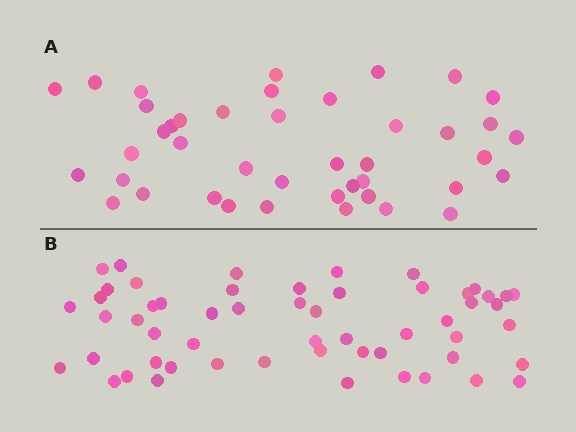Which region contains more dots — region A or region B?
Region B (the bottom region) has more dots.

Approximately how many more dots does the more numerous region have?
Region B has approximately 15 more dots than region A.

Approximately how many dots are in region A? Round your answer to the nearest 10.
About 40 dots. (The exact count is 42, which rounds to 40.)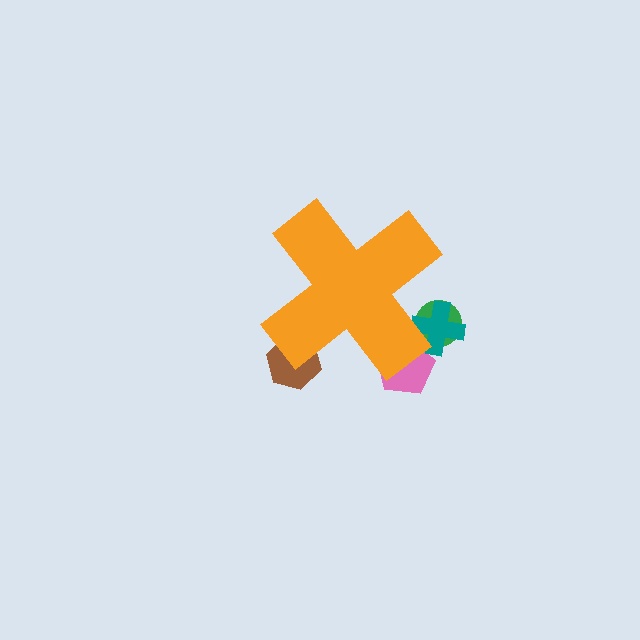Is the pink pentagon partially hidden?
Yes, the pink pentagon is partially hidden behind the orange cross.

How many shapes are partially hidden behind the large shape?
4 shapes are partially hidden.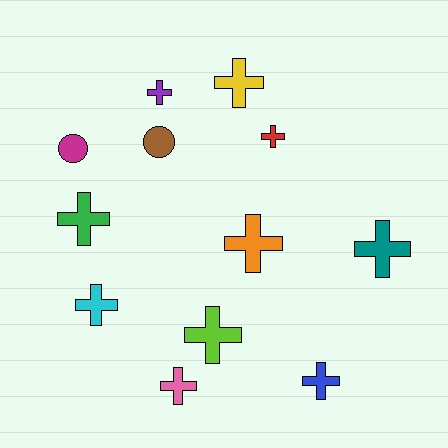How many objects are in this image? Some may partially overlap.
There are 12 objects.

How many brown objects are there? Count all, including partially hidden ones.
There is 1 brown object.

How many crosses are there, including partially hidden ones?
There are 10 crosses.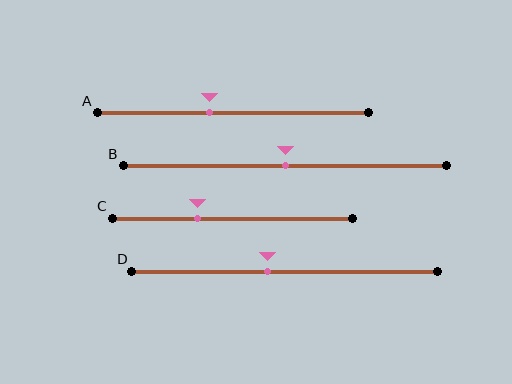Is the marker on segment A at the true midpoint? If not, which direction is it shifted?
No, the marker on segment A is shifted to the left by about 9% of the segment length.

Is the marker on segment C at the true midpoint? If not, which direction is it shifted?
No, the marker on segment C is shifted to the left by about 14% of the segment length.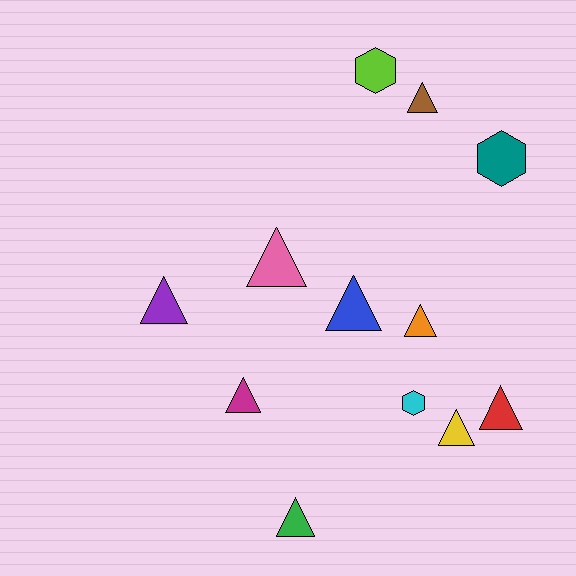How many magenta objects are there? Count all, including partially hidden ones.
There is 1 magenta object.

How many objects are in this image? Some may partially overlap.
There are 12 objects.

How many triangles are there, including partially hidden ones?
There are 9 triangles.